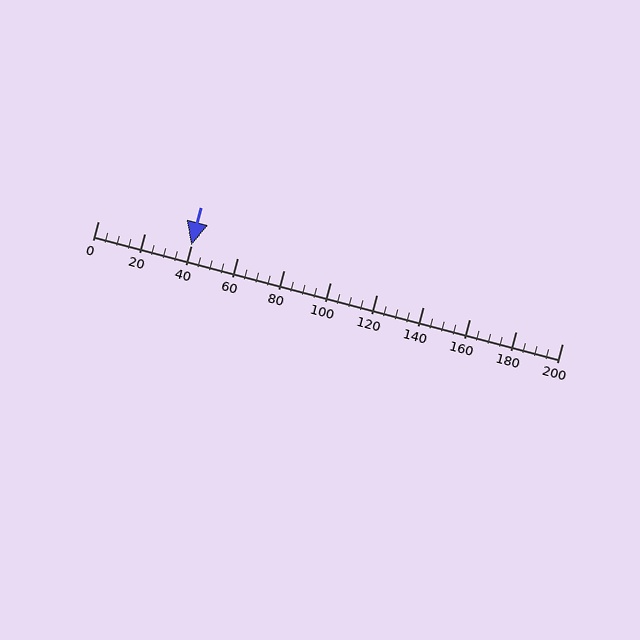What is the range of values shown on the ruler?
The ruler shows values from 0 to 200.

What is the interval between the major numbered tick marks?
The major tick marks are spaced 20 units apart.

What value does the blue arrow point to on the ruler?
The blue arrow points to approximately 40.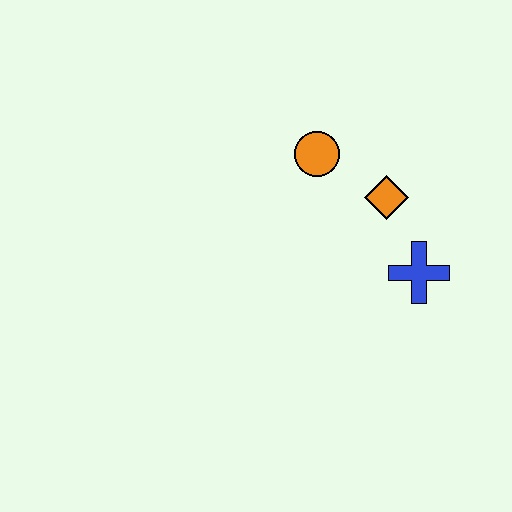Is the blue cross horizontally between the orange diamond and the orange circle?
No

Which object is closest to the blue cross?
The orange diamond is closest to the blue cross.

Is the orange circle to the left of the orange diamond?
Yes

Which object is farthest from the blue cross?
The orange circle is farthest from the blue cross.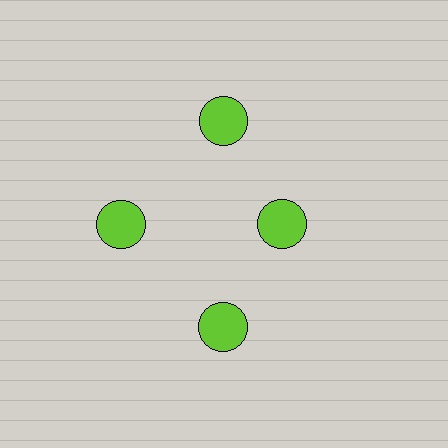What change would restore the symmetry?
The symmetry would be restored by moving it outward, back onto the ring so that all 4 circles sit at equal angles and equal distance from the center.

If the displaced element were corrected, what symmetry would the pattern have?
It would have 4-fold rotational symmetry — the pattern would map onto itself every 90 degrees.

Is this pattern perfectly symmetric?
No. The 4 lime circles are arranged in a ring, but one element near the 3 o'clock position is pulled inward toward the center, breaking the 4-fold rotational symmetry.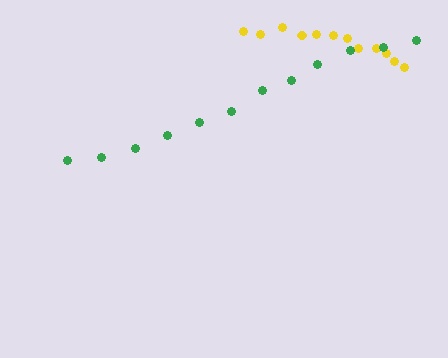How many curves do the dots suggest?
There are 2 distinct paths.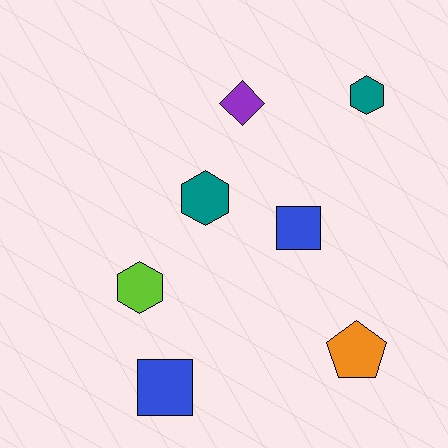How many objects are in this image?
There are 7 objects.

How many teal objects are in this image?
There are 2 teal objects.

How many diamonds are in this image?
There is 1 diamond.